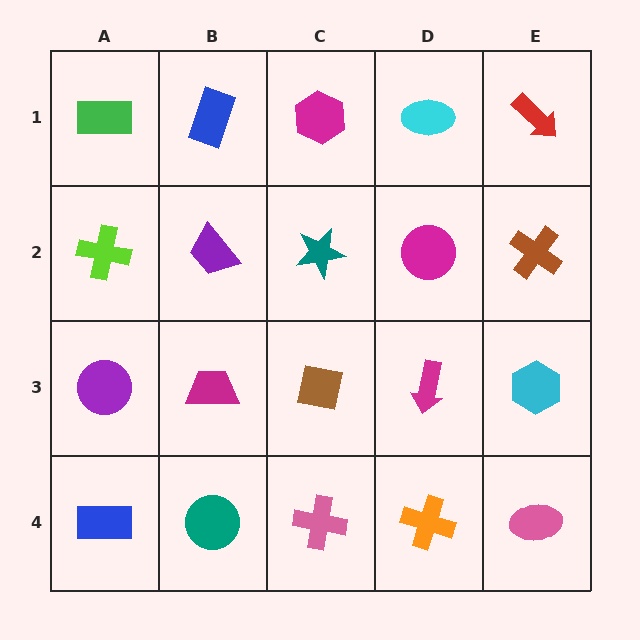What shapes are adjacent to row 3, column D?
A magenta circle (row 2, column D), an orange cross (row 4, column D), a brown square (row 3, column C), a cyan hexagon (row 3, column E).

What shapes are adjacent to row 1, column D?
A magenta circle (row 2, column D), a magenta hexagon (row 1, column C), a red arrow (row 1, column E).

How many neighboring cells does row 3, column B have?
4.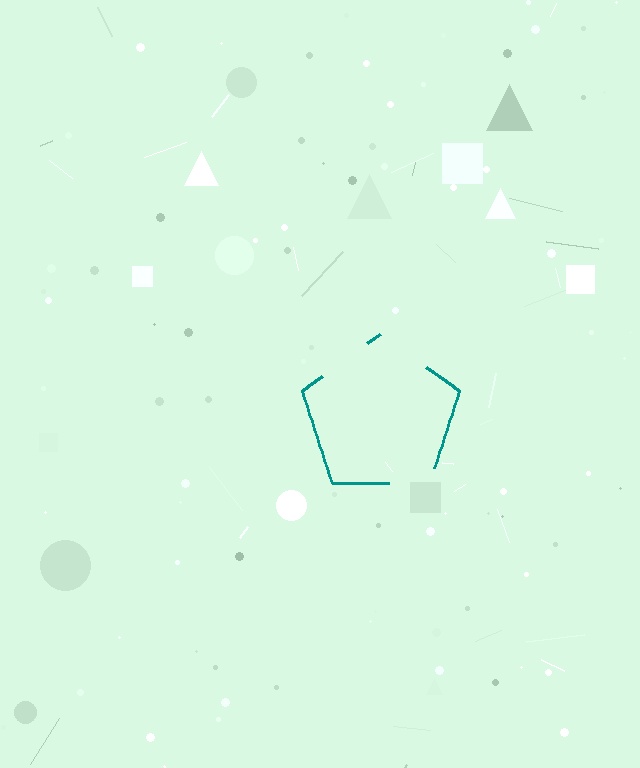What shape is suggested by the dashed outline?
The dashed outline suggests a pentagon.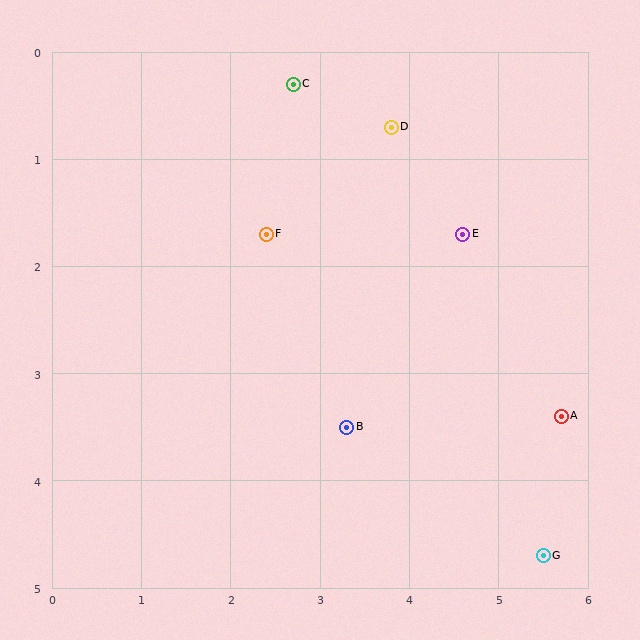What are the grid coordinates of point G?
Point G is at approximately (5.5, 4.7).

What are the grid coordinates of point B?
Point B is at approximately (3.3, 3.5).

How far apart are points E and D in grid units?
Points E and D are about 1.3 grid units apart.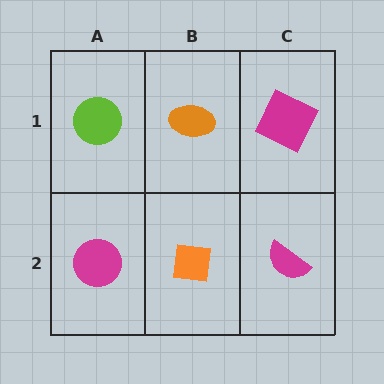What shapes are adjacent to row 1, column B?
An orange square (row 2, column B), a lime circle (row 1, column A), a magenta square (row 1, column C).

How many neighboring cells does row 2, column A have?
2.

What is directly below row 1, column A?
A magenta circle.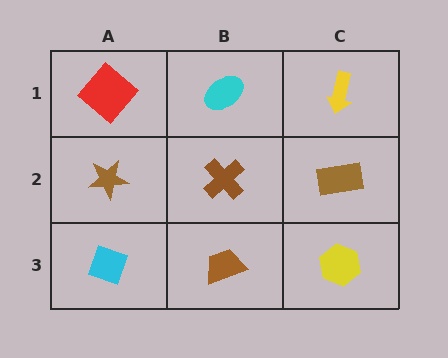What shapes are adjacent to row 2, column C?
A yellow arrow (row 1, column C), a yellow hexagon (row 3, column C), a brown cross (row 2, column B).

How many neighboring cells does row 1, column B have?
3.